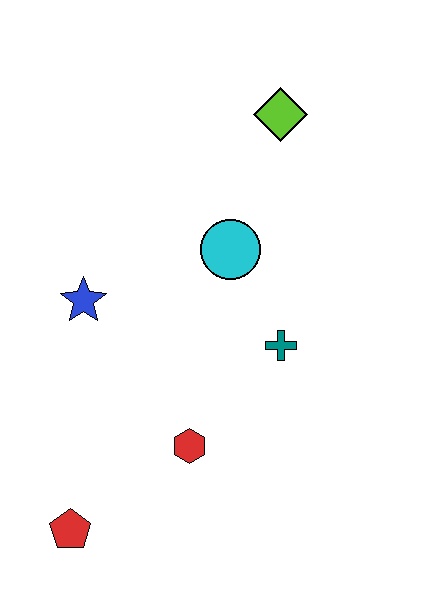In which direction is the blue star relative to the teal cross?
The blue star is to the left of the teal cross.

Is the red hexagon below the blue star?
Yes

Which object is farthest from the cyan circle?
The red pentagon is farthest from the cyan circle.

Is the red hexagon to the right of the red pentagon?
Yes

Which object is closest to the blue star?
The cyan circle is closest to the blue star.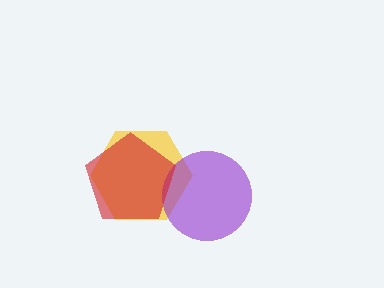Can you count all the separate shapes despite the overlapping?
Yes, there are 3 separate shapes.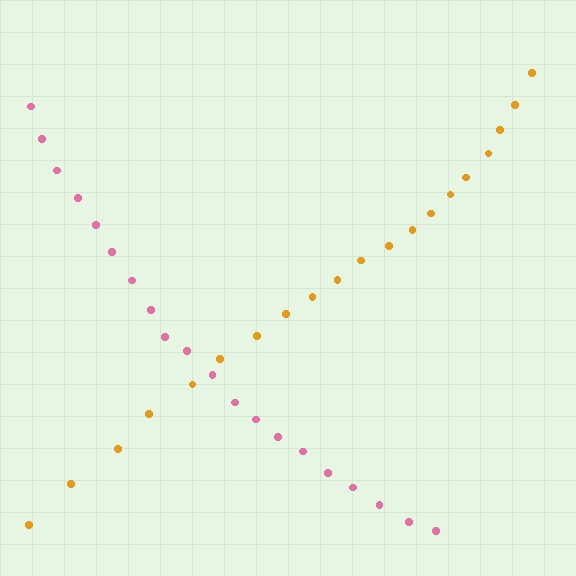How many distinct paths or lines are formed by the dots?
There are 2 distinct paths.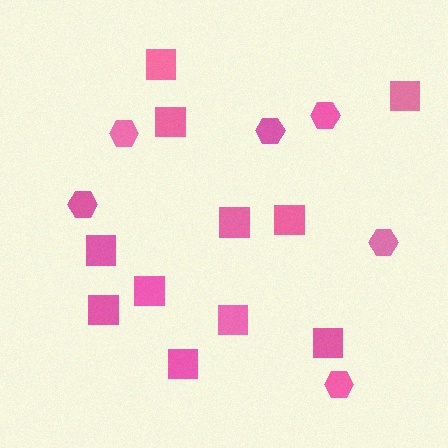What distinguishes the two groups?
There are 2 groups: one group of hexagons (6) and one group of squares (11).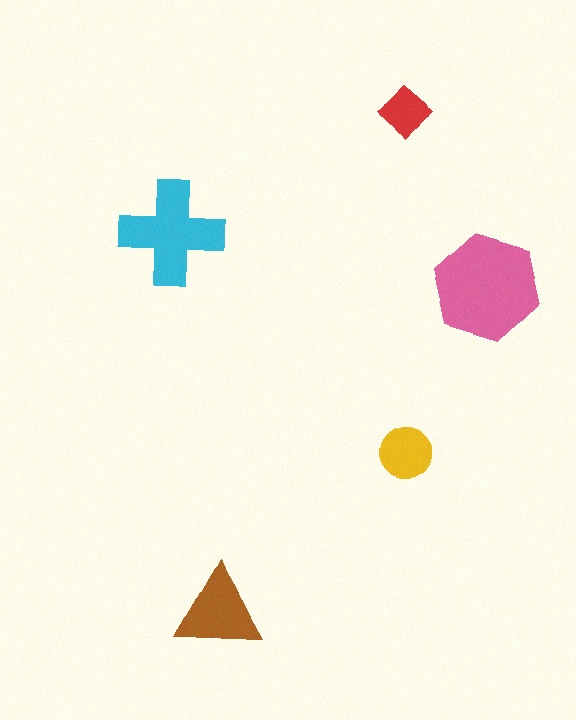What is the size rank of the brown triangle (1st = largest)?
3rd.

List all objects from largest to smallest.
The pink hexagon, the cyan cross, the brown triangle, the yellow circle, the red diamond.